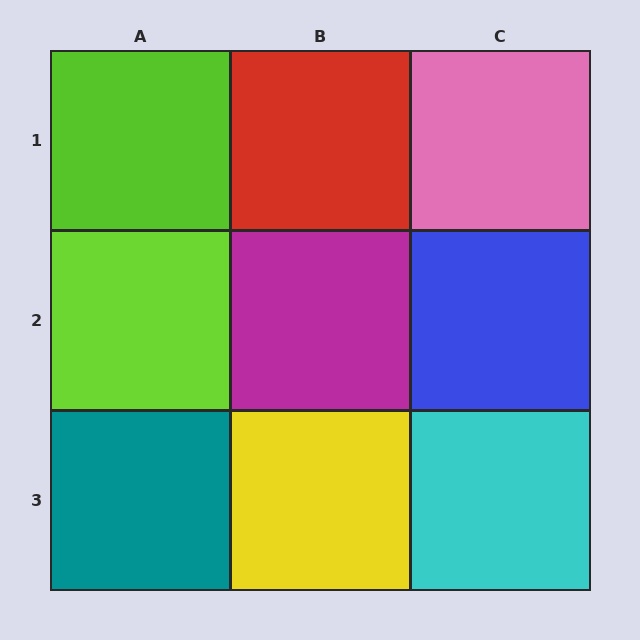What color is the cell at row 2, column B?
Magenta.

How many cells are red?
1 cell is red.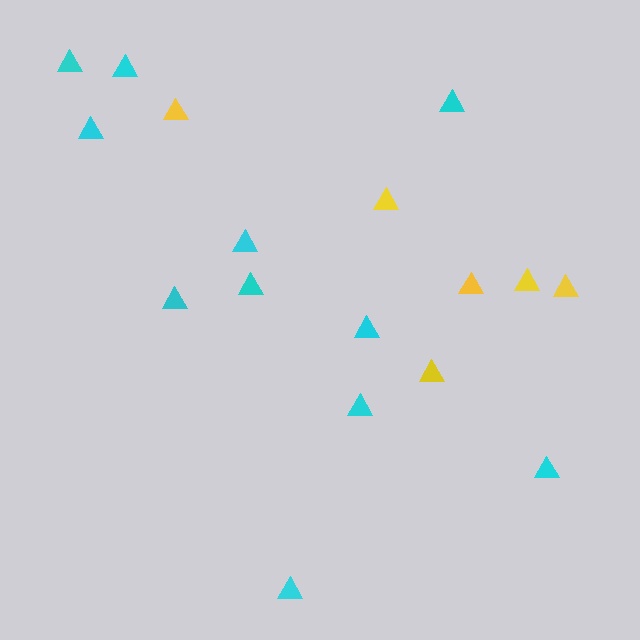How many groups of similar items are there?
There are 2 groups: one group of cyan triangles (11) and one group of yellow triangles (6).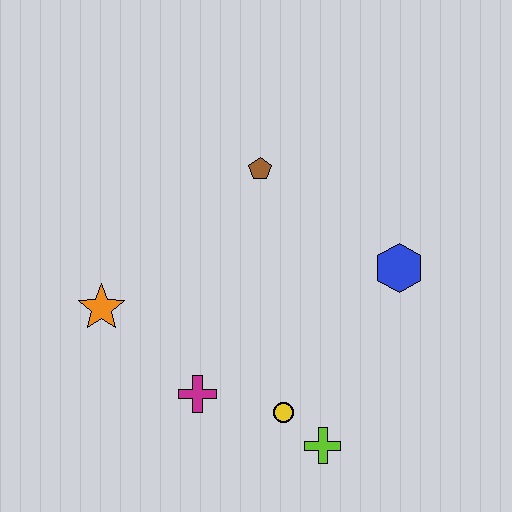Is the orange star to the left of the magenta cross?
Yes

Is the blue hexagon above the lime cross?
Yes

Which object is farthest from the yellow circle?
The brown pentagon is farthest from the yellow circle.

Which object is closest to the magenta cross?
The yellow circle is closest to the magenta cross.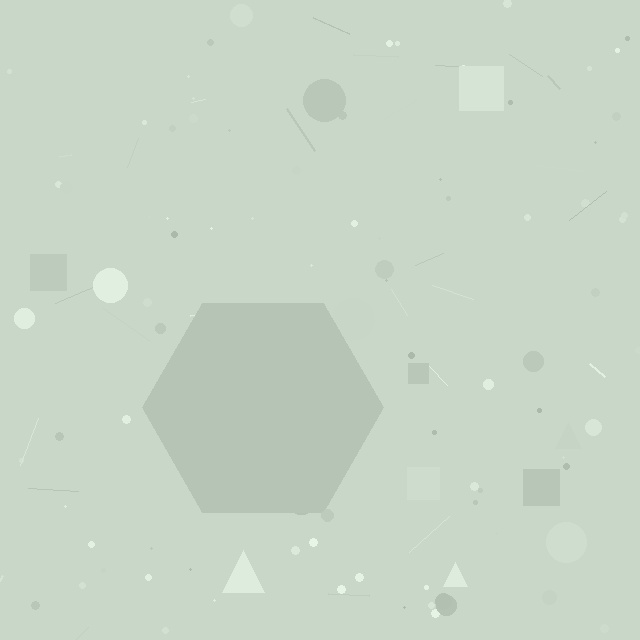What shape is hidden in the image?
A hexagon is hidden in the image.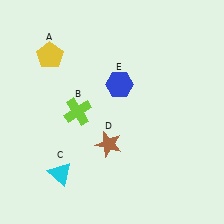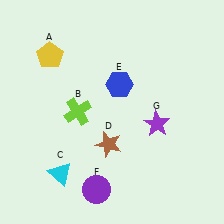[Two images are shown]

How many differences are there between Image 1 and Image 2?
There are 2 differences between the two images.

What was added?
A purple circle (F), a purple star (G) were added in Image 2.